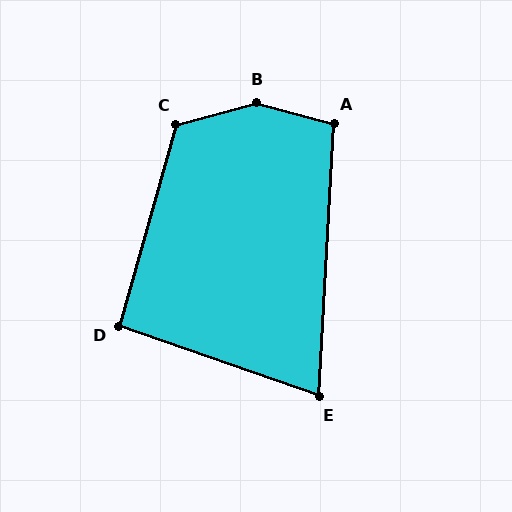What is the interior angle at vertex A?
Approximately 102 degrees (obtuse).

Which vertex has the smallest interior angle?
E, at approximately 74 degrees.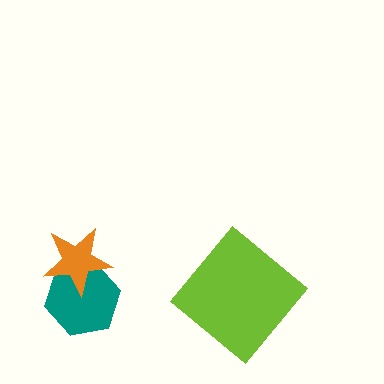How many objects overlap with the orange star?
1 object overlaps with the orange star.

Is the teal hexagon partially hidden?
Yes, it is partially covered by another shape.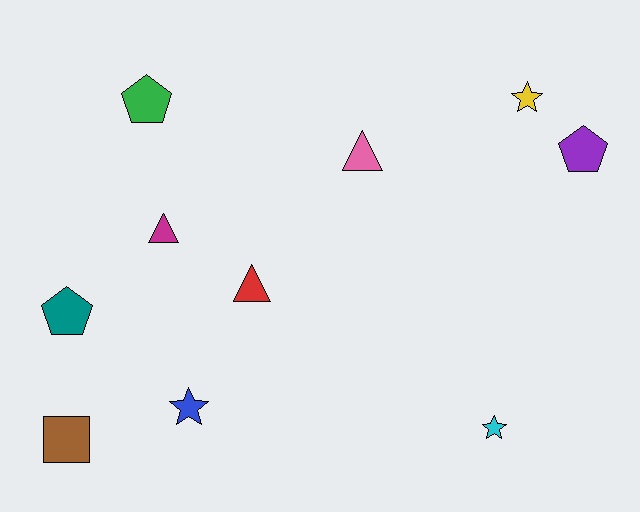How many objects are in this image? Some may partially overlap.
There are 10 objects.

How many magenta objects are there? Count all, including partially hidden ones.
There is 1 magenta object.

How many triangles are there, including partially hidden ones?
There are 3 triangles.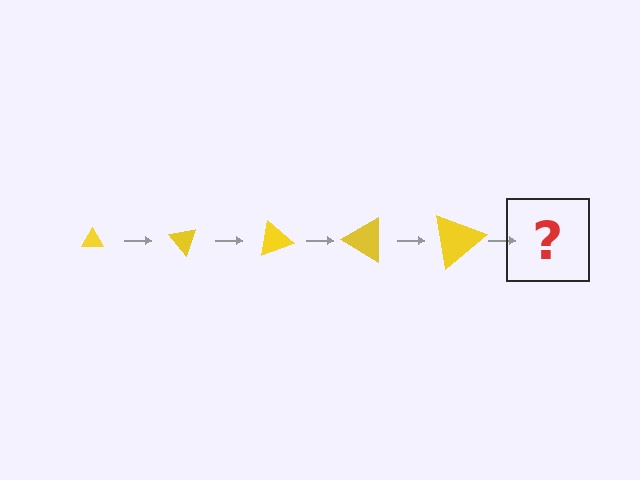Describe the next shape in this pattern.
It should be a triangle, larger than the previous one and rotated 250 degrees from the start.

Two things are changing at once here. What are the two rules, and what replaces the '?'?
The two rules are that the triangle grows larger each step and it rotates 50 degrees each step. The '?' should be a triangle, larger than the previous one and rotated 250 degrees from the start.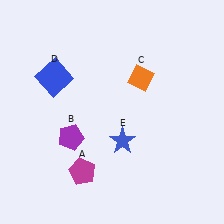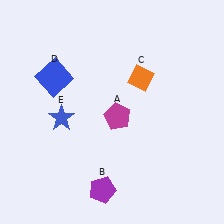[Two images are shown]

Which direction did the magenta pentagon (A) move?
The magenta pentagon (A) moved up.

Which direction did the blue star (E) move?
The blue star (E) moved left.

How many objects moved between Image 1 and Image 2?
3 objects moved between the two images.